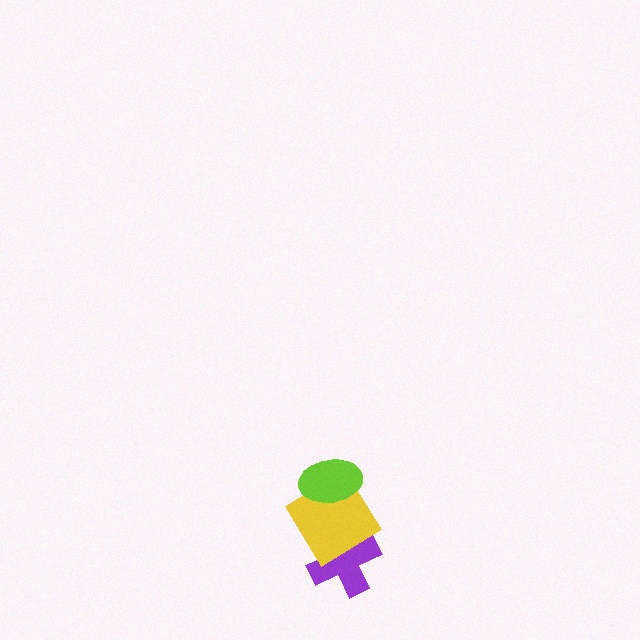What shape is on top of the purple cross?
The yellow diamond is on top of the purple cross.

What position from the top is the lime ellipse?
The lime ellipse is 1st from the top.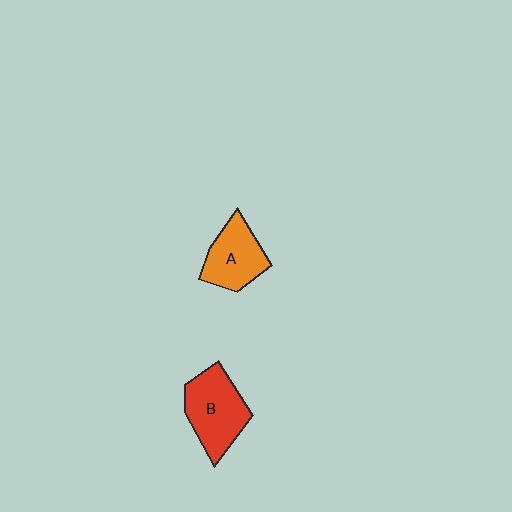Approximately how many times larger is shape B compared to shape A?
Approximately 1.2 times.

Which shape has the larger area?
Shape B (red).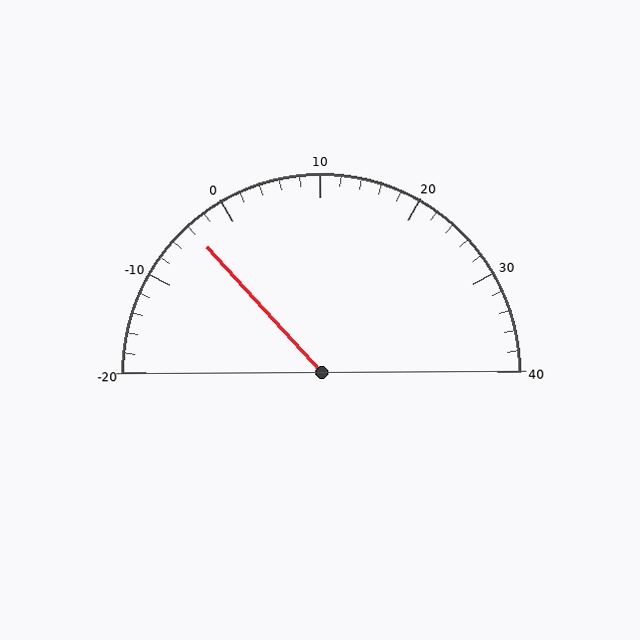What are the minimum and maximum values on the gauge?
The gauge ranges from -20 to 40.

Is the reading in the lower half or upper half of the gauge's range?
The reading is in the lower half of the range (-20 to 40).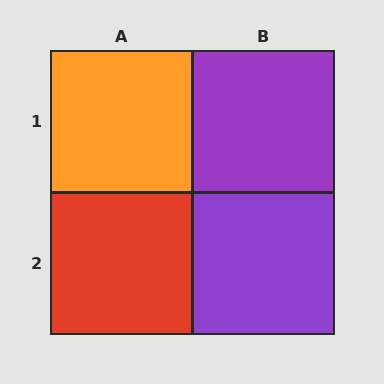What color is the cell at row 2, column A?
Red.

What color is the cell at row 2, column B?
Purple.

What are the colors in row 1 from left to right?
Orange, purple.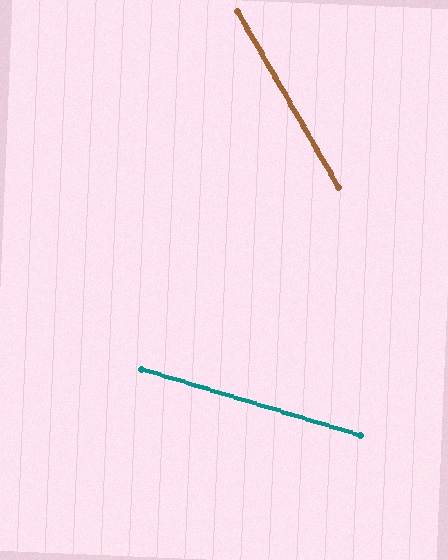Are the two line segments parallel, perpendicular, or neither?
Neither parallel nor perpendicular — they differ by about 43°.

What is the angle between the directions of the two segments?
Approximately 43 degrees.